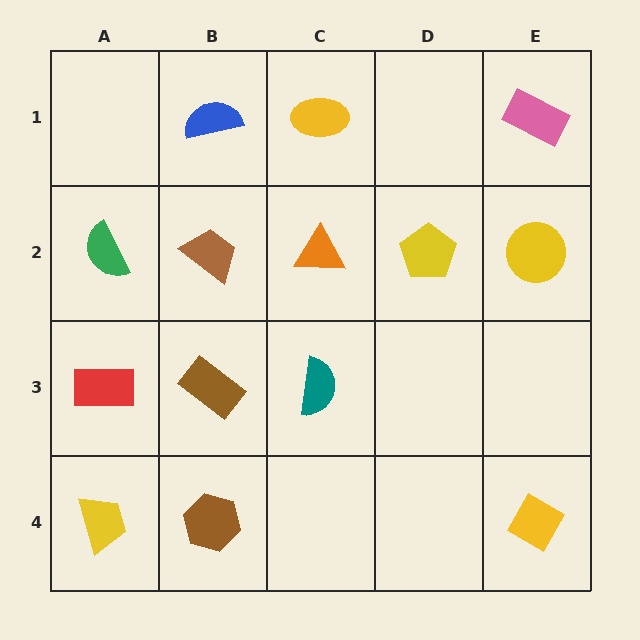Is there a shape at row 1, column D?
No, that cell is empty.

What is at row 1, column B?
A blue semicircle.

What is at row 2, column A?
A green semicircle.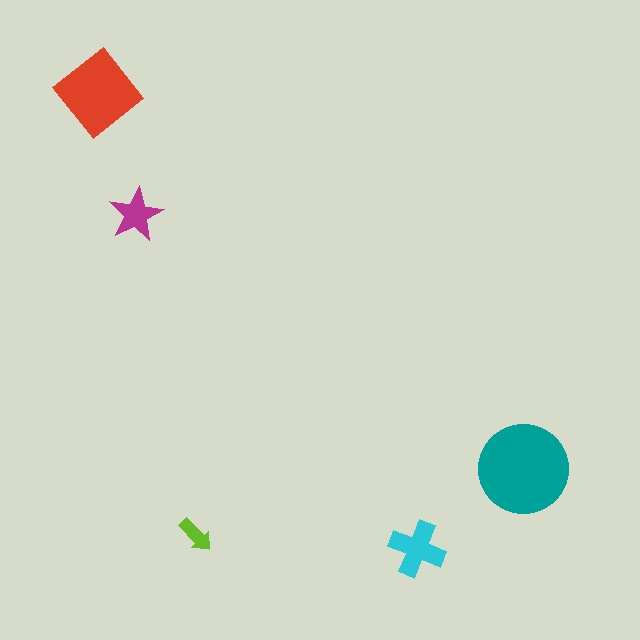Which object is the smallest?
The lime arrow.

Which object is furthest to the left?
The red diamond is leftmost.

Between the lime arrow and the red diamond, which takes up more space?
The red diamond.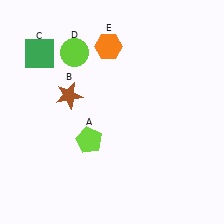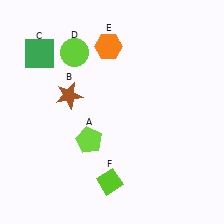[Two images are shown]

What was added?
A lime diamond (F) was added in Image 2.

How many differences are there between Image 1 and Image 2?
There is 1 difference between the two images.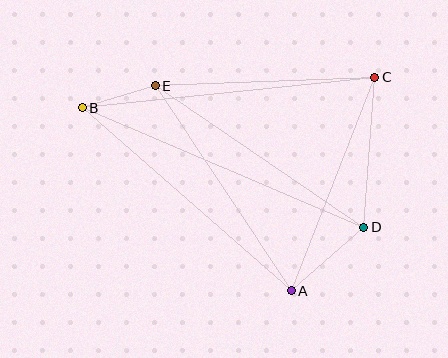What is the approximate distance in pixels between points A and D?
The distance between A and D is approximately 96 pixels.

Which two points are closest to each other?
Points B and E are closest to each other.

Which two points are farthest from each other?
Points B and D are farthest from each other.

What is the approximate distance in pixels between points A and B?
The distance between A and B is approximately 278 pixels.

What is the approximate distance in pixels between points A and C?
The distance between A and C is approximately 229 pixels.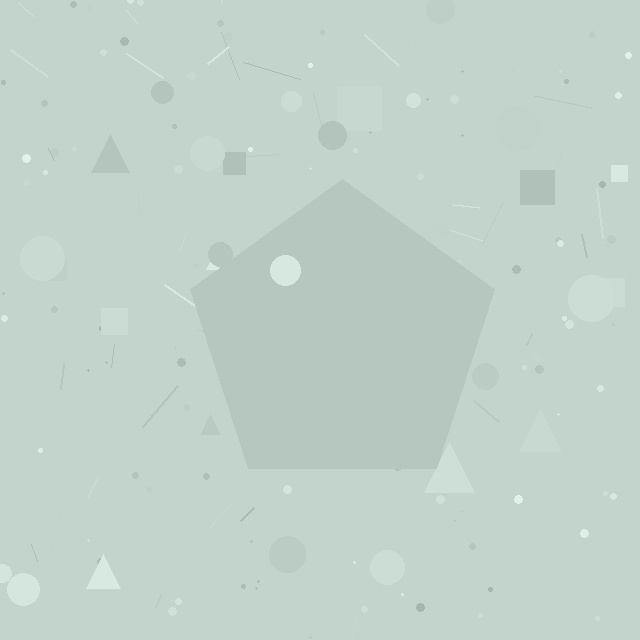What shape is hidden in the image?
A pentagon is hidden in the image.